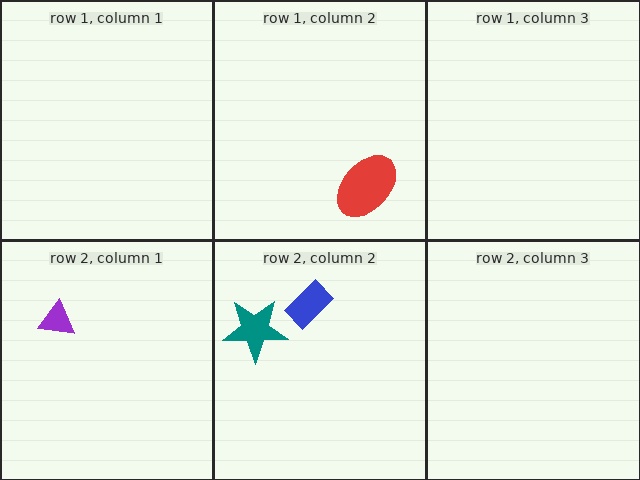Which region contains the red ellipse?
The row 1, column 2 region.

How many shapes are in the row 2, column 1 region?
1.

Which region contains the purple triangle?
The row 2, column 1 region.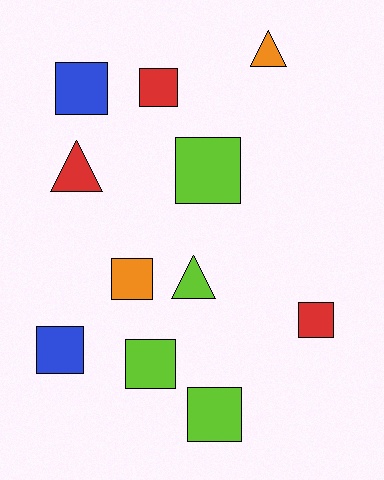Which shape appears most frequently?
Square, with 8 objects.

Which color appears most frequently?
Lime, with 4 objects.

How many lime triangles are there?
There is 1 lime triangle.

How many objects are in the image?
There are 11 objects.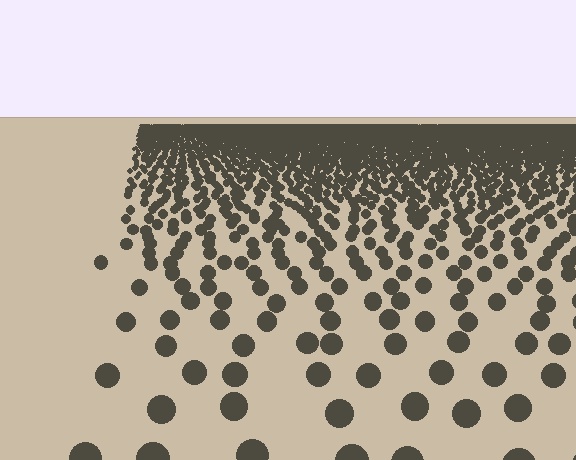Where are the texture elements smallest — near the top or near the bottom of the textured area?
Near the top.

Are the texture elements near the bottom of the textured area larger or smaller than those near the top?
Larger. Near the bottom, elements are closer to the viewer and appear at a bigger on-screen size.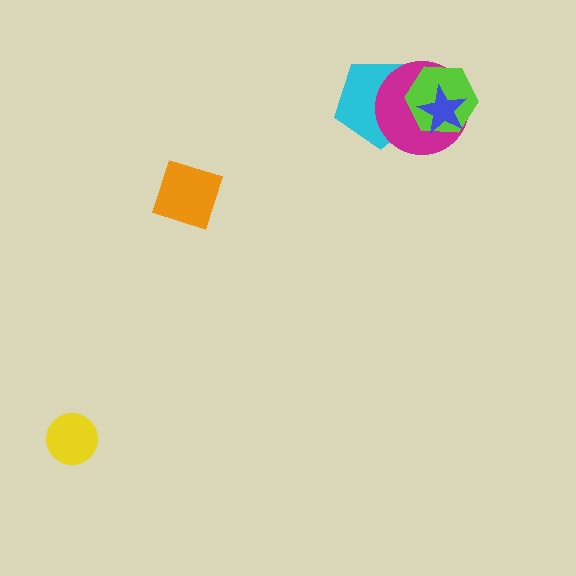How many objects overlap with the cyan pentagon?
3 objects overlap with the cyan pentagon.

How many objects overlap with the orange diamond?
0 objects overlap with the orange diamond.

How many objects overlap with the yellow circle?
0 objects overlap with the yellow circle.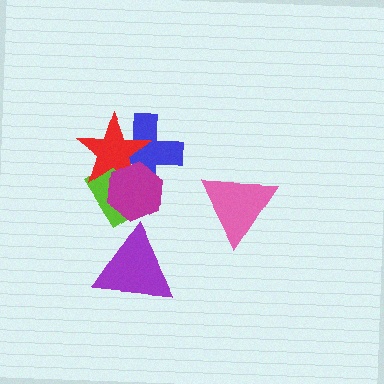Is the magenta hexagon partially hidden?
No, no other shape covers it.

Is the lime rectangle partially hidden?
Yes, it is partially covered by another shape.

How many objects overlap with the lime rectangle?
3 objects overlap with the lime rectangle.